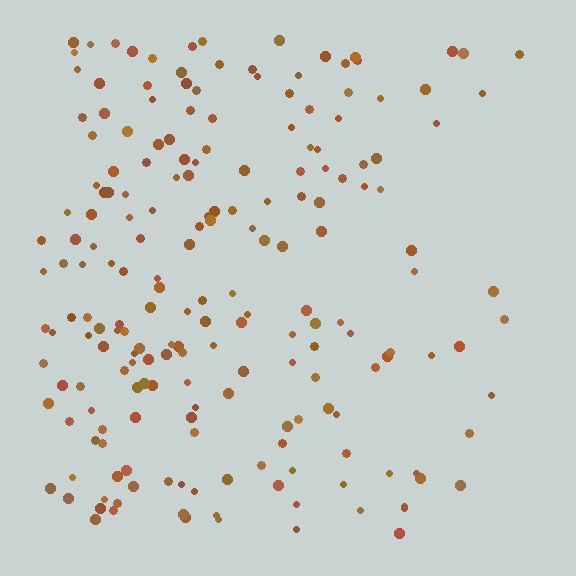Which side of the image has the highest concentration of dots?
The left.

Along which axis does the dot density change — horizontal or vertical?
Horizontal.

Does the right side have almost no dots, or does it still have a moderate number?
Still a moderate number, just noticeably fewer than the left.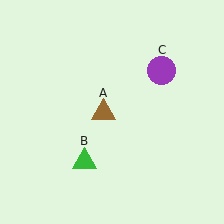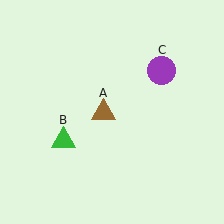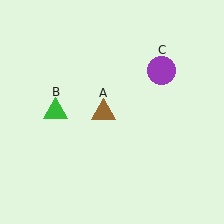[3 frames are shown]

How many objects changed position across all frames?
1 object changed position: green triangle (object B).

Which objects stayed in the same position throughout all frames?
Brown triangle (object A) and purple circle (object C) remained stationary.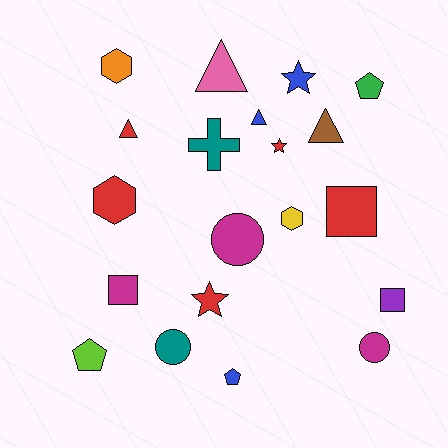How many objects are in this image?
There are 20 objects.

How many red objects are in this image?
There are 5 red objects.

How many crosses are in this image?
There is 1 cross.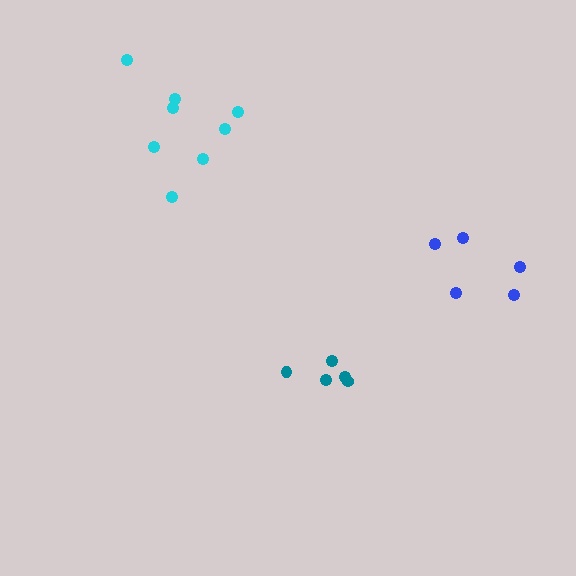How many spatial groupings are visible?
There are 3 spatial groupings.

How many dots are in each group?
Group 1: 5 dots, Group 2: 8 dots, Group 3: 5 dots (18 total).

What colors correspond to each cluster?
The clusters are colored: teal, cyan, blue.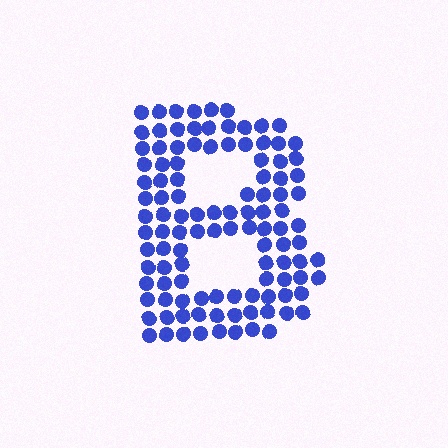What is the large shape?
The large shape is the letter B.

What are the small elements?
The small elements are circles.